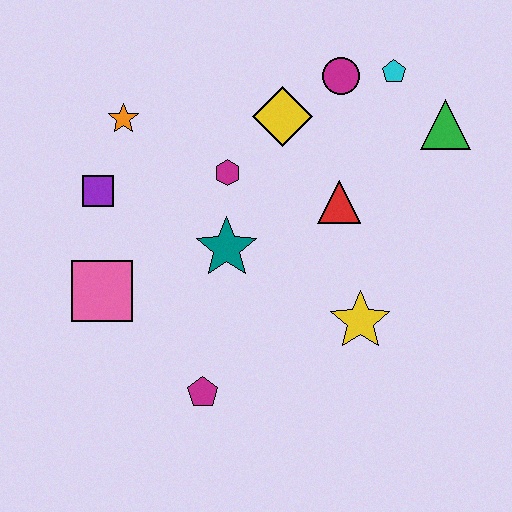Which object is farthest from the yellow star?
The orange star is farthest from the yellow star.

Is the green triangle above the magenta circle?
No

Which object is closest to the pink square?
The purple square is closest to the pink square.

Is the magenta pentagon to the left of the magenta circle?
Yes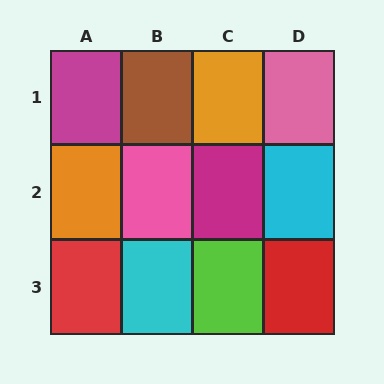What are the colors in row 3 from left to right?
Red, cyan, lime, red.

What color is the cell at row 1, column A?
Magenta.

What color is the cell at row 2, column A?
Orange.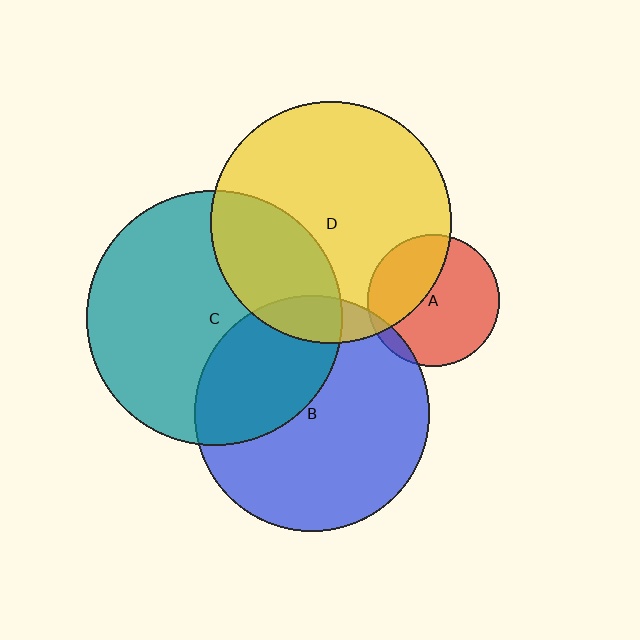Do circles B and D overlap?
Yes.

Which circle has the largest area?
Circle C (teal).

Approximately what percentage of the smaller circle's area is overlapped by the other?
Approximately 10%.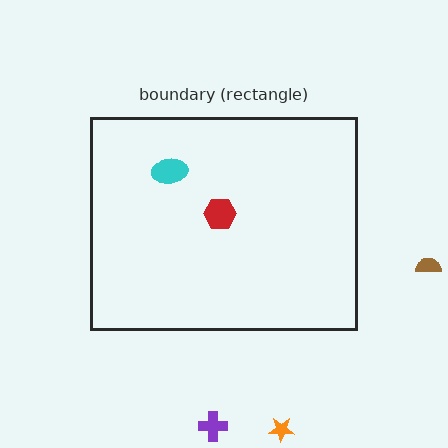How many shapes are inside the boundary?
2 inside, 3 outside.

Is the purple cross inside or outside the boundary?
Outside.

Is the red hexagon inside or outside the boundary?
Inside.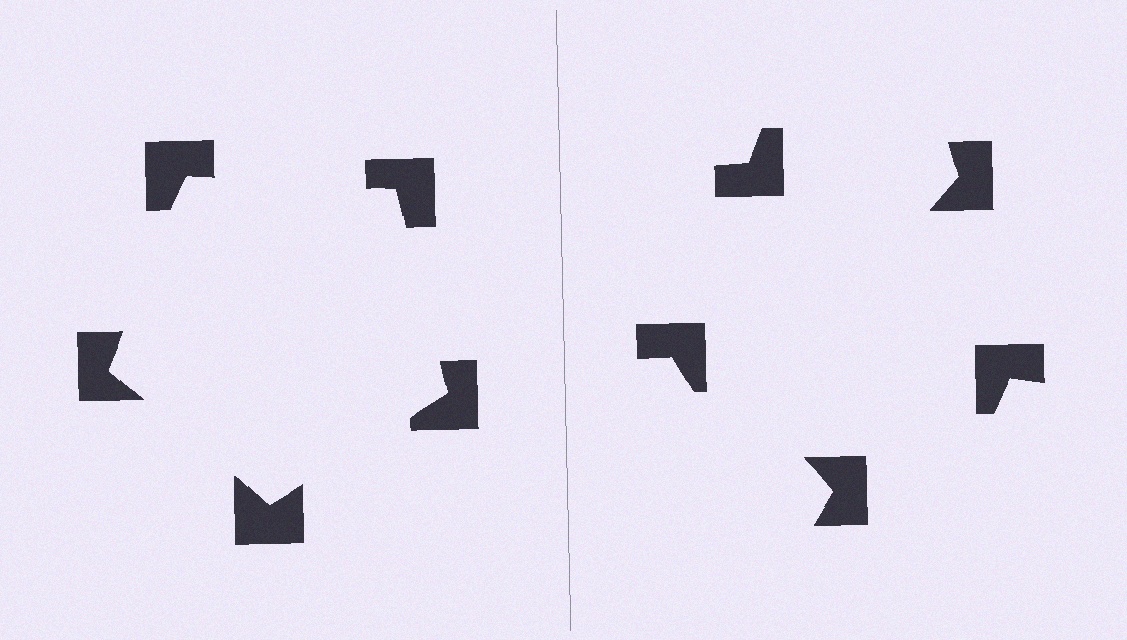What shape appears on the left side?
An illusory pentagon.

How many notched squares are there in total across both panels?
10 — 5 on each side.